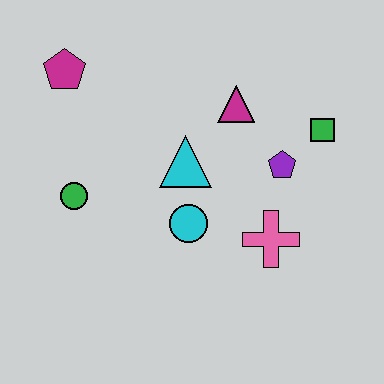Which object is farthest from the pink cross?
The magenta pentagon is farthest from the pink cross.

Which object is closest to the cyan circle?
The cyan triangle is closest to the cyan circle.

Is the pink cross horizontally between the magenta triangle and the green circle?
No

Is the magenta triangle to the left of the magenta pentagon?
No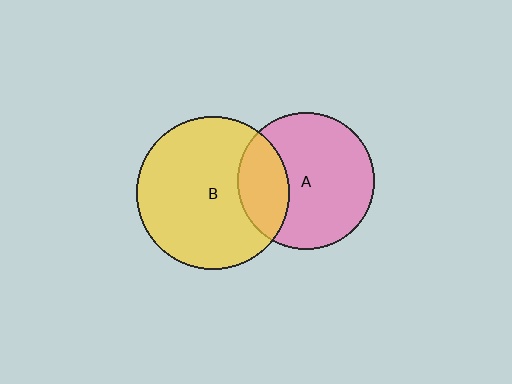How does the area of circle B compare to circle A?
Approximately 1.2 times.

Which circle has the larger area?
Circle B (yellow).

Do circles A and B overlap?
Yes.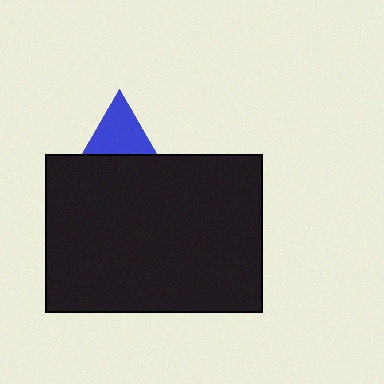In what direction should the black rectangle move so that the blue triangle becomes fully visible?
The black rectangle should move down. That is the shortest direction to clear the overlap and leave the blue triangle fully visible.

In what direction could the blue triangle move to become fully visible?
The blue triangle could move up. That would shift it out from behind the black rectangle entirely.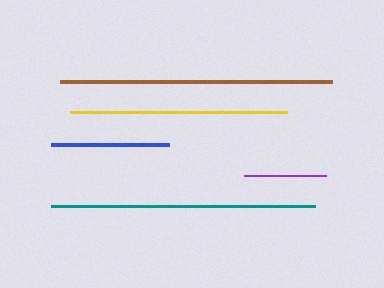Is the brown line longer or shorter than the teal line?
The brown line is longer than the teal line.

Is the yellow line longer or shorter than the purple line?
The yellow line is longer than the purple line.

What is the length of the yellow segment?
The yellow segment is approximately 216 pixels long.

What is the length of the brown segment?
The brown segment is approximately 272 pixels long.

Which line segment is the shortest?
The purple line is the shortest at approximately 82 pixels.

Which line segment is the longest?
The brown line is the longest at approximately 272 pixels.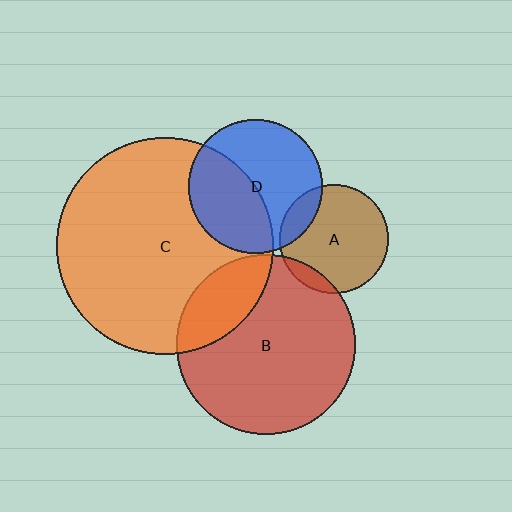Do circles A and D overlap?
Yes.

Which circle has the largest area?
Circle C (orange).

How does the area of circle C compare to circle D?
Approximately 2.6 times.